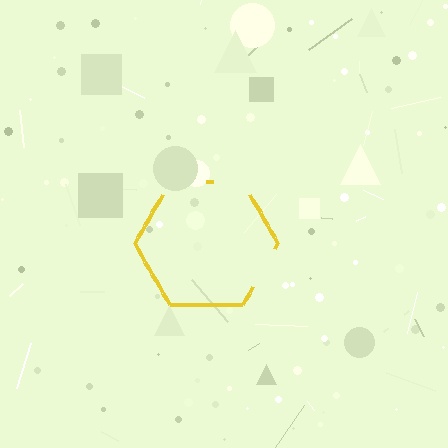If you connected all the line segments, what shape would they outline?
They would outline a hexagon.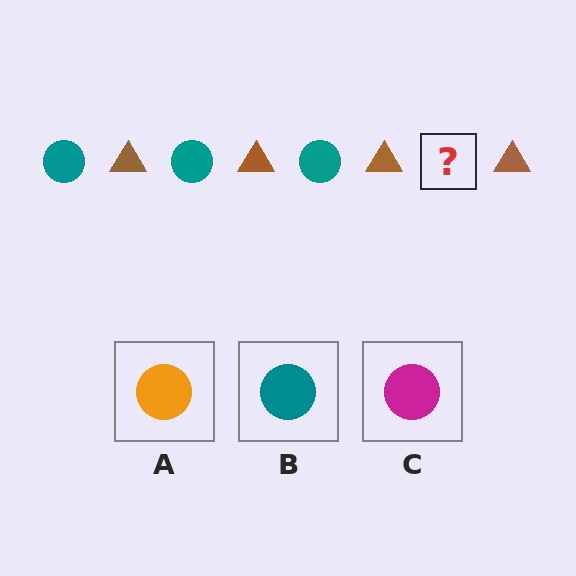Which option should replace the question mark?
Option B.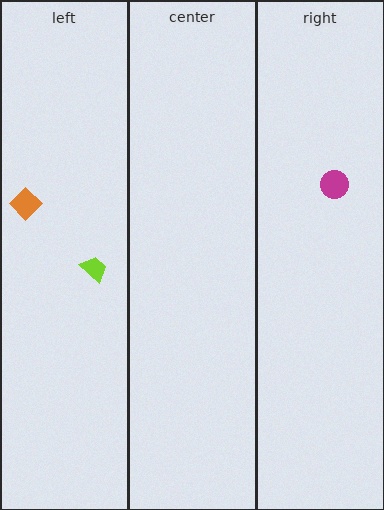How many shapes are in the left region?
2.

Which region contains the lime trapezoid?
The left region.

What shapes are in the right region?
The magenta circle.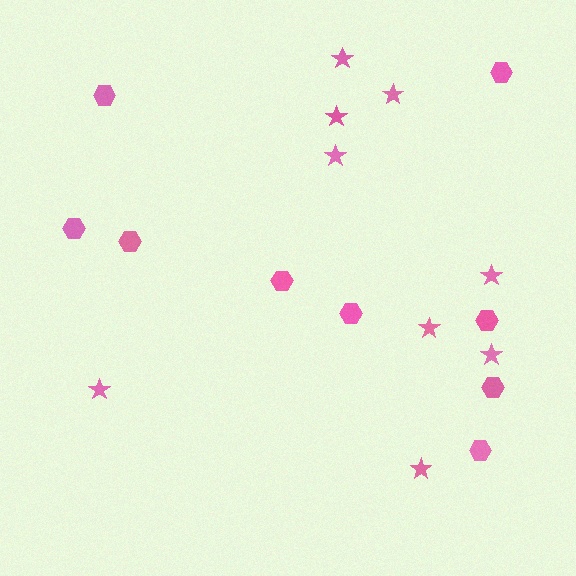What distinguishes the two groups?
There are 2 groups: one group of hexagons (9) and one group of stars (9).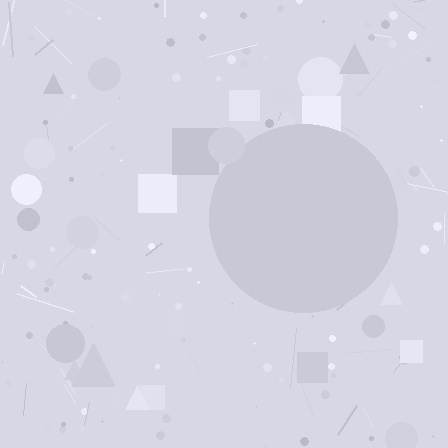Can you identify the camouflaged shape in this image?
The camouflaged shape is a circle.